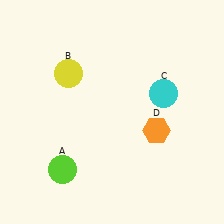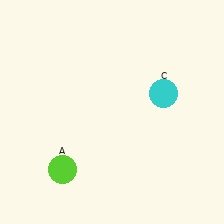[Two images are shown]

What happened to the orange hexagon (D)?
The orange hexagon (D) was removed in Image 2. It was in the bottom-right area of Image 1.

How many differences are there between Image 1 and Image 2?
There are 2 differences between the two images.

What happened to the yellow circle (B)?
The yellow circle (B) was removed in Image 2. It was in the top-left area of Image 1.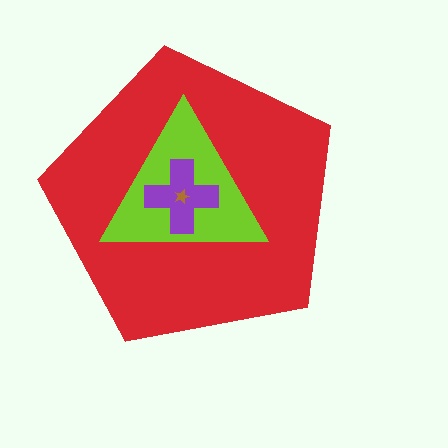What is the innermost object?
The brown star.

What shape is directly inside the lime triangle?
The purple cross.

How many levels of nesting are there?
4.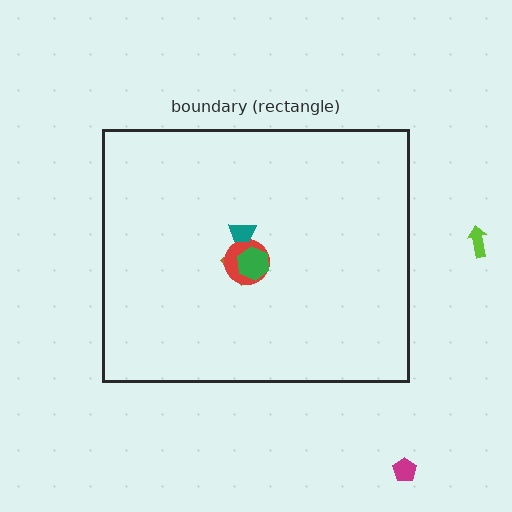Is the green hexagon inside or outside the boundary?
Inside.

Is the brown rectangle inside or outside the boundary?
Inside.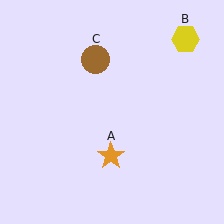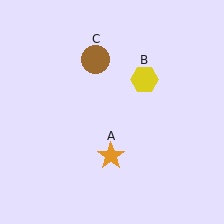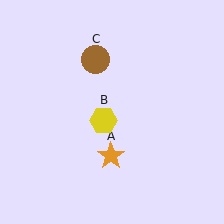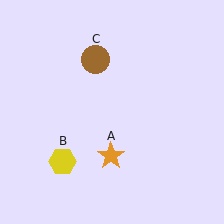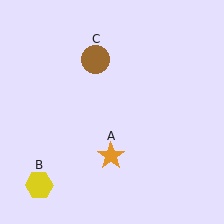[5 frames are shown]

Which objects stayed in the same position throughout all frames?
Orange star (object A) and brown circle (object C) remained stationary.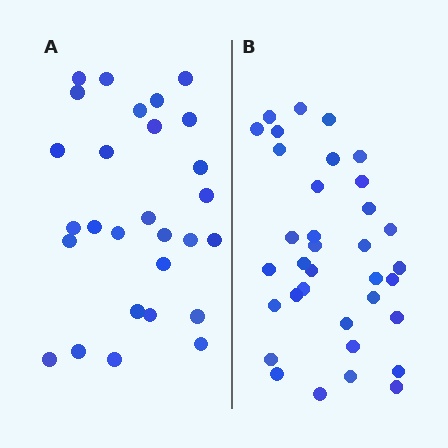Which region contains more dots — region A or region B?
Region B (the right region) has more dots.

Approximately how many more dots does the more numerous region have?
Region B has roughly 8 or so more dots than region A.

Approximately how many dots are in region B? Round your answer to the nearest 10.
About 40 dots. (The exact count is 35, which rounds to 40.)